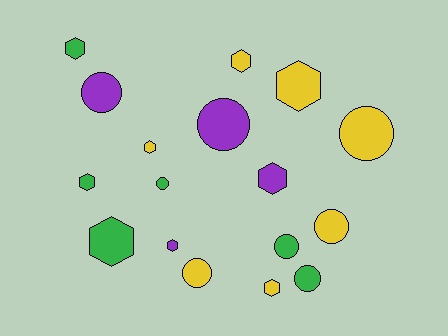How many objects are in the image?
There are 17 objects.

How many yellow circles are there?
There are 3 yellow circles.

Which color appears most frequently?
Yellow, with 7 objects.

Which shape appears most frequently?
Hexagon, with 9 objects.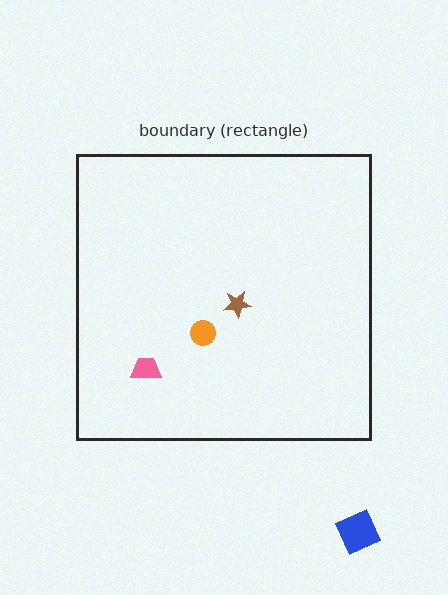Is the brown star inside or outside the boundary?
Inside.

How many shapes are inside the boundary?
3 inside, 1 outside.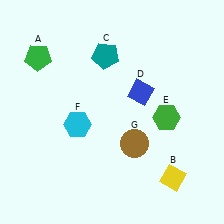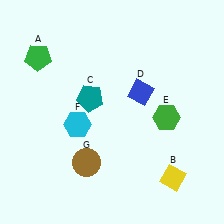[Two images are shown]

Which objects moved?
The objects that moved are: the teal pentagon (C), the brown circle (G).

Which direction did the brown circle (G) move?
The brown circle (G) moved left.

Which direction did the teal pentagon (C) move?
The teal pentagon (C) moved down.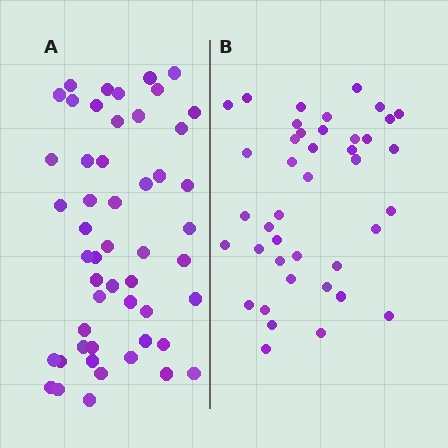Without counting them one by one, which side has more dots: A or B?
Region A (the left region) has more dots.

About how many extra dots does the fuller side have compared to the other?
Region A has roughly 10 or so more dots than region B.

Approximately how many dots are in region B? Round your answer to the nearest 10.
About 40 dots. (The exact count is 41, which rounds to 40.)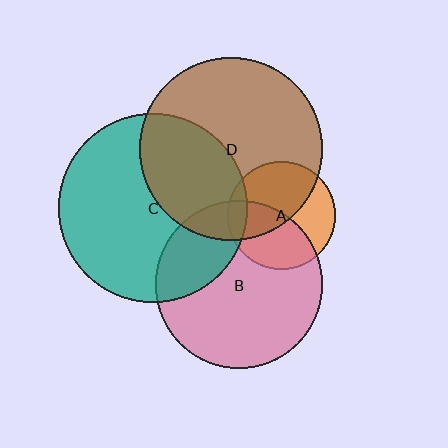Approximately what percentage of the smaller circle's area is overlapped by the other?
Approximately 15%.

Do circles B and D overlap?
Yes.